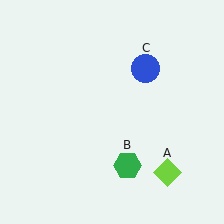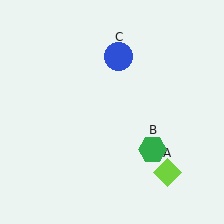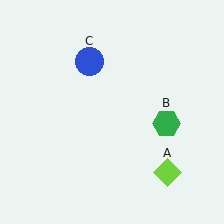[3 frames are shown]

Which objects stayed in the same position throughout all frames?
Lime diamond (object A) remained stationary.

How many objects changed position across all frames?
2 objects changed position: green hexagon (object B), blue circle (object C).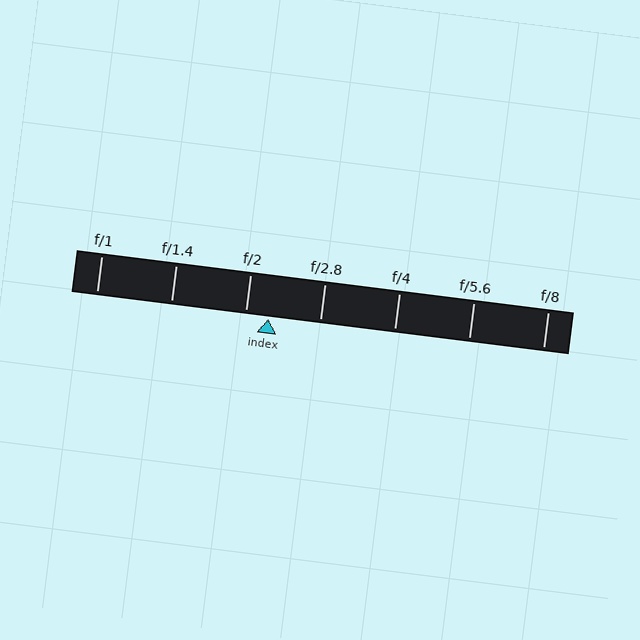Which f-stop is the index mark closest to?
The index mark is closest to f/2.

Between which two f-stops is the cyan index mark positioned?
The index mark is between f/2 and f/2.8.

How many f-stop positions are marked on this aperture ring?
There are 7 f-stop positions marked.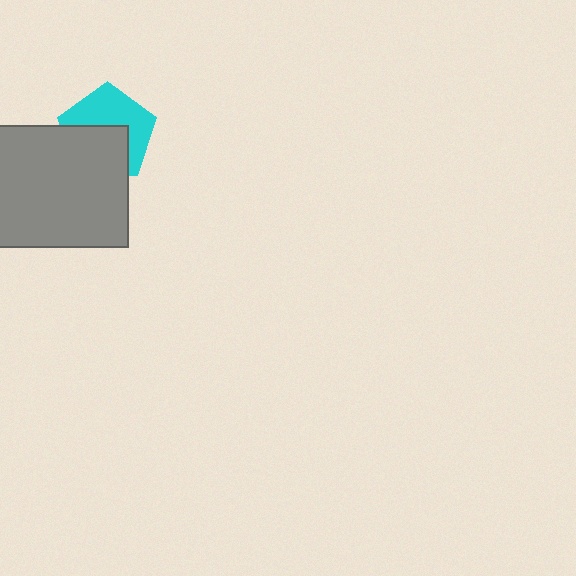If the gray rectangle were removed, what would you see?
You would see the complete cyan pentagon.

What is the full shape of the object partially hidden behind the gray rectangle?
The partially hidden object is a cyan pentagon.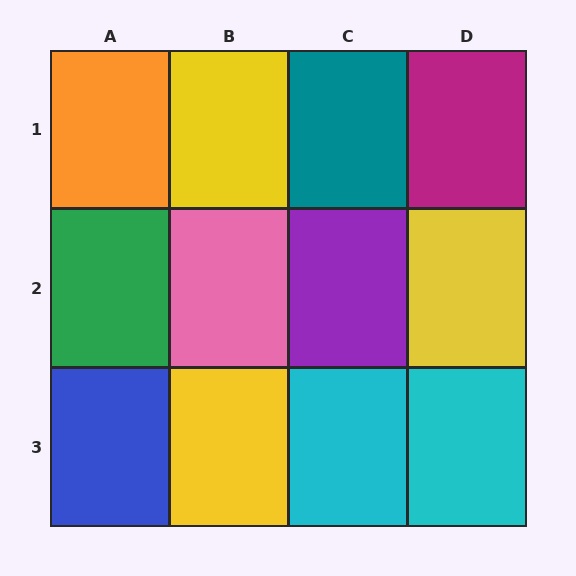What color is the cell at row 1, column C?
Teal.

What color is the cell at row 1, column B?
Yellow.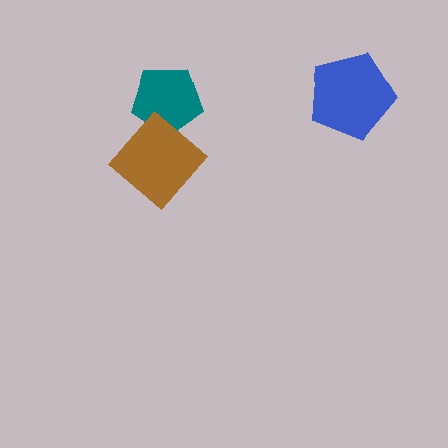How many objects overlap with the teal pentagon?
1 object overlaps with the teal pentagon.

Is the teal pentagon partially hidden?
Yes, it is partially covered by another shape.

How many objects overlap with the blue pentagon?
0 objects overlap with the blue pentagon.